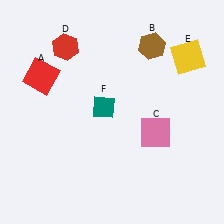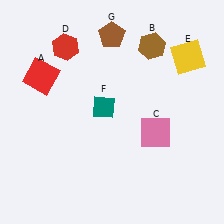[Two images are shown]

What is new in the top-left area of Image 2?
A brown pentagon (G) was added in the top-left area of Image 2.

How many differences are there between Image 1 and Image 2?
There is 1 difference between the two images.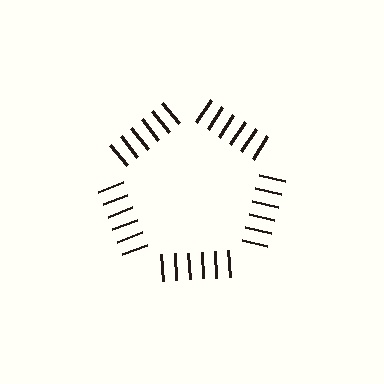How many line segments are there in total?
30 — 6 along each of the 5 edges.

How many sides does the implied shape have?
5 sides — the line-ends trace a pentagon.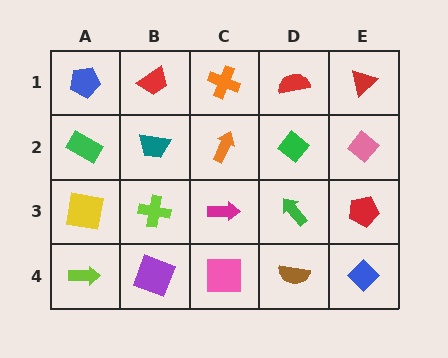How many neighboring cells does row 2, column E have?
3.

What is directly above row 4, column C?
A magenta arrow.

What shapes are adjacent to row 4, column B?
A lime cross (row 3, column B), a lime arrow (row 4, column A), a pink square (row 4, column C).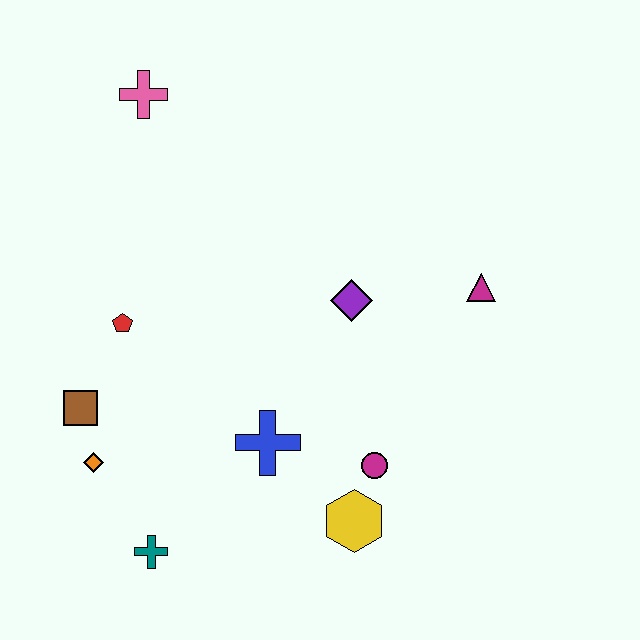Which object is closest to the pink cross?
The red pentagon is closest to the pink cross.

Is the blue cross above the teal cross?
Yes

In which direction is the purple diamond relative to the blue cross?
The purple diamond is above the blue cross.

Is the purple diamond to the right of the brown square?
Yes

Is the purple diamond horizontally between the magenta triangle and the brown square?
Yes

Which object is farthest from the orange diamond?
The magenta triangle is farthest from the orange diamond.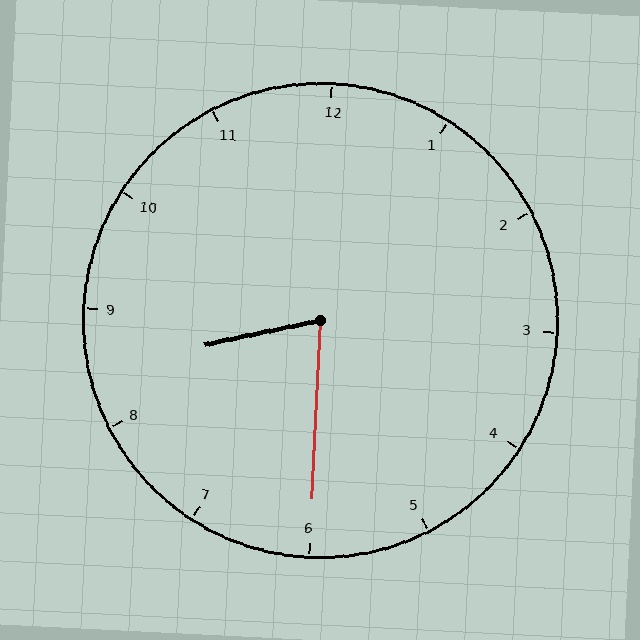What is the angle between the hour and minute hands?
Approximately 75 degrees.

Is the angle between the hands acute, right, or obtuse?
It is acute.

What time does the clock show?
8:30.